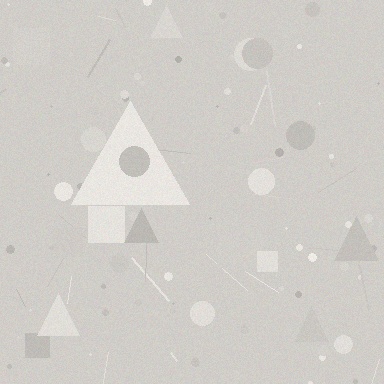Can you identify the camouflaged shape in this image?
The camouflaged shape is a triangle.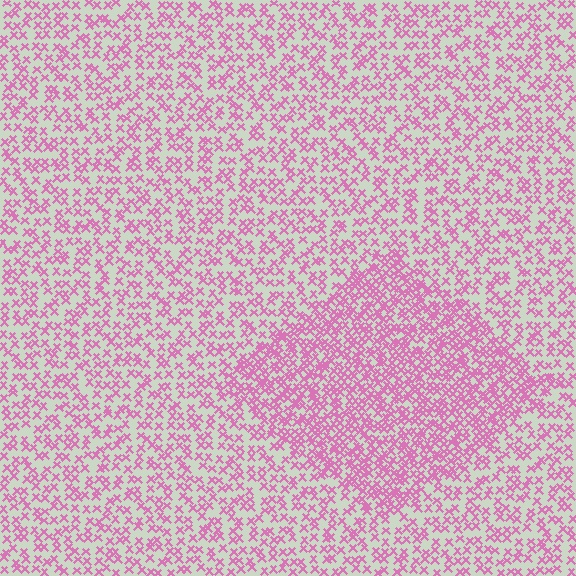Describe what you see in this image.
The image contains small pink elements arranged at two different densities. A diamond-shaped region is visible where the elements are more densely packed than the surrounding area.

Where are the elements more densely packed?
The elements are more densely packed inside the diamond boundary.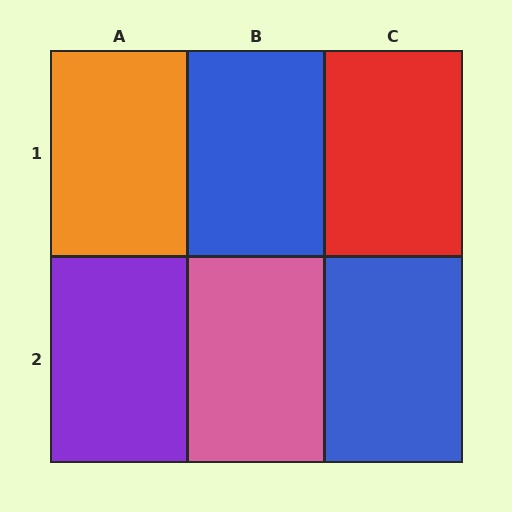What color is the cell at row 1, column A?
Orange.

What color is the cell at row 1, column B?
Blue.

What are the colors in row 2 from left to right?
Purple, pink, blue.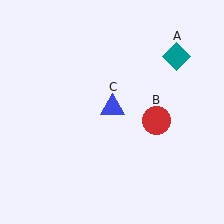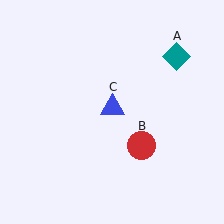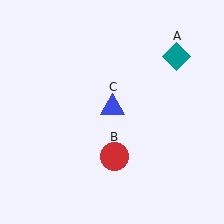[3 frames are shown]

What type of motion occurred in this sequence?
The red circle (object B) rotated clockwise around the center of the scene.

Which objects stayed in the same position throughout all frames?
Teal diamond (object A) and blue triangle (object C) remained stationary.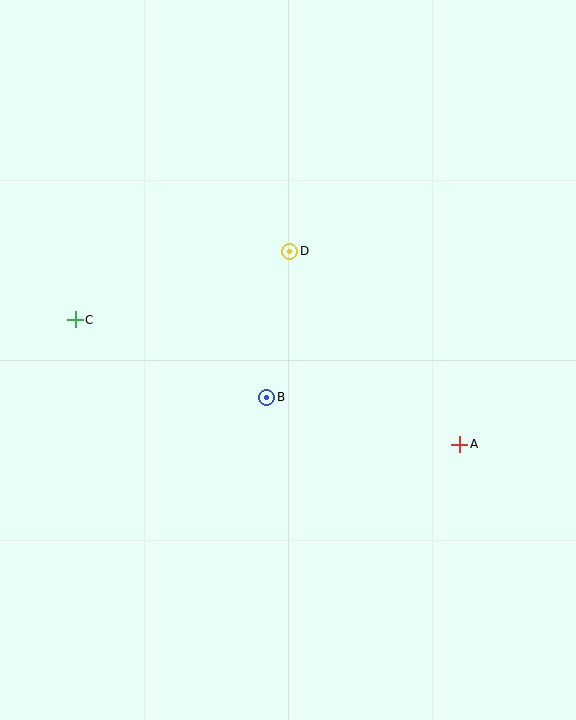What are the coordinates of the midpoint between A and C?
The midpoint between A and C is at (267, 382).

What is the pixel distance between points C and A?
The distance between C and A is 404 pixels.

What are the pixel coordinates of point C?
Point C is at (75, 320).